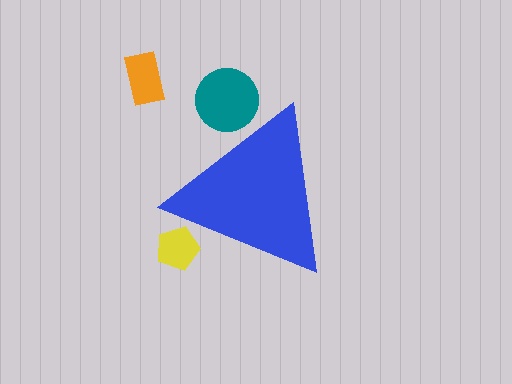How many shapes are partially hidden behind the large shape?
2 shapes are partially hidden.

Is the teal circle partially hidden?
Yes, the teal circle is partially hidden behind the blue triangle.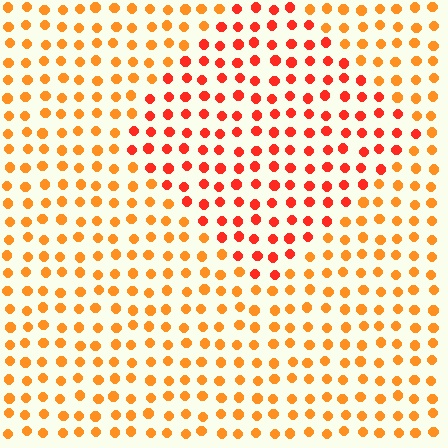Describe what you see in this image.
The image is filled with small orange elements in a uniform arrangement. A diamond-shaped region is visible where the elements are tinted to a slightly different hue, forming a subtle color boundary.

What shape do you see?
I see a diamond.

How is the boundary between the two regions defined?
The boundary is defined purely by a slight shift in hue (about 28 degrees). Spacing, size, and orientation are identical on both sides.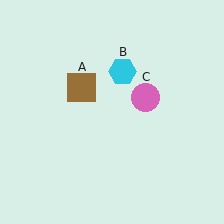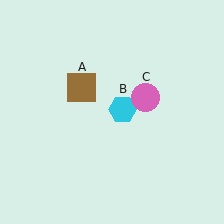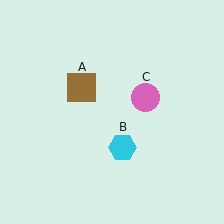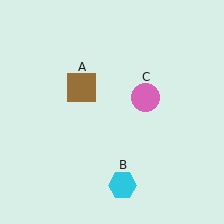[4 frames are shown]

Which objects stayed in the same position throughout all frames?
Brown square (object A) and pink circle (object C) remained stationary.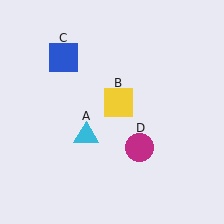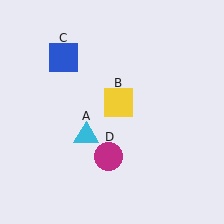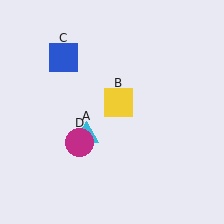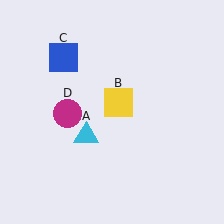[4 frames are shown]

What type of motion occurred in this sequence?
The magenta circle (object D) rotated clockwise around the center of the scene.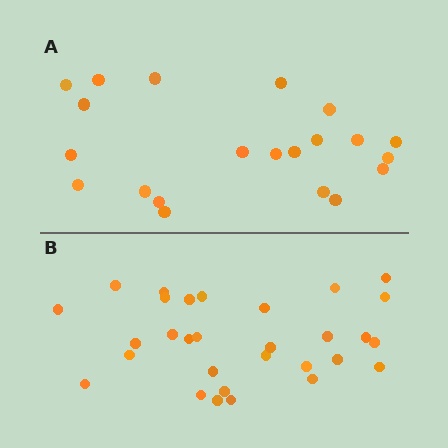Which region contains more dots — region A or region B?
Region B (the bottom region) has more dots.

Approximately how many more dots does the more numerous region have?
Region B has roughly 8 or so more dots than region A.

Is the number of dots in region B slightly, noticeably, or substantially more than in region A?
Region B has noticeably more, but not dramatically so. The ratio is roughly 1.4 to 1.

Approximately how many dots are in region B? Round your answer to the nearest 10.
About 30 dots.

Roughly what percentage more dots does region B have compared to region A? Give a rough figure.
About 45% more.